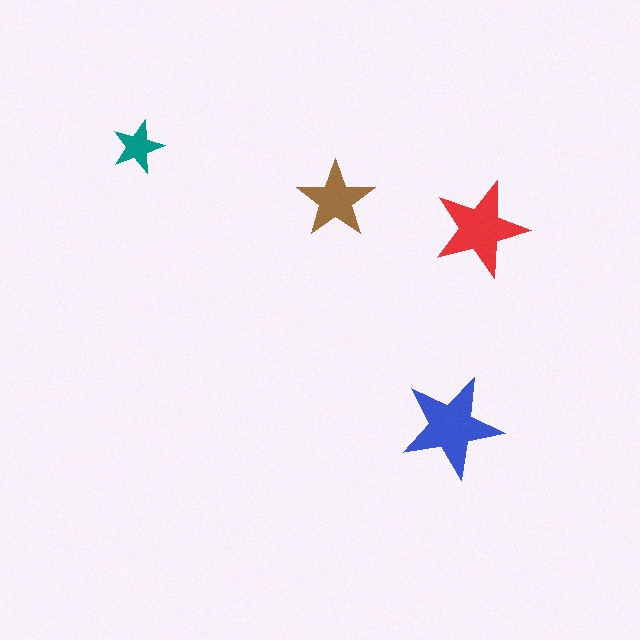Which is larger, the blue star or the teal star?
The blue one.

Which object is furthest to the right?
The red star is rightmost.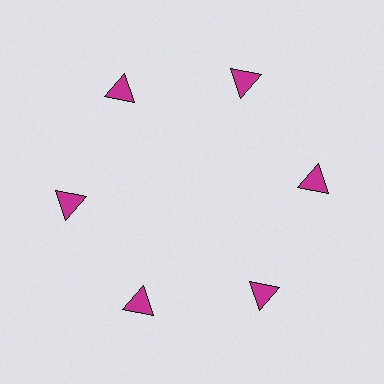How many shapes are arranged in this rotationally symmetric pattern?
There are 6 shapes, arranged in 6 groups of 1.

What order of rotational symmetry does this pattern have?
This pattern has 6-fold rotational symmetry.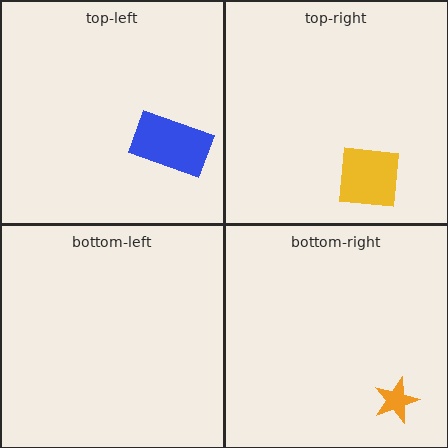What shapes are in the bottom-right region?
The orange star.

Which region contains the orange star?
The bottom-right region.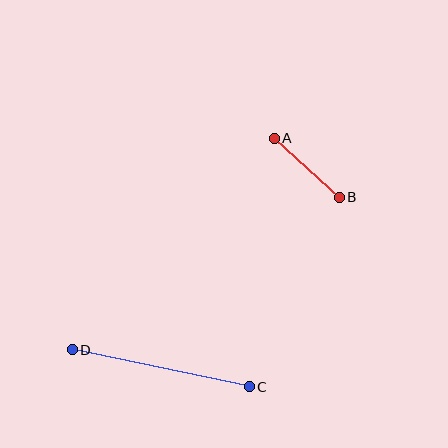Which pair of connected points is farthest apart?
Points C and D are farthest apart.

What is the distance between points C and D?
The distance is approximately 181 pixels.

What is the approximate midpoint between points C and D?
The midpoint is at approximately (161, 368) pixels.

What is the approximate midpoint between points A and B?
The midpoint is at approximately (307, 168) pixels.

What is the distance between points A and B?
The distance is approximately 88 pixels.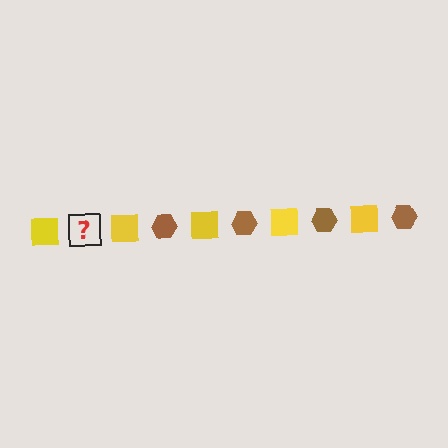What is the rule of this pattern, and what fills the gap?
The rule is that the pattern alternates between yellow square and brown hexagon. The gap should be filled with a brown hexagon.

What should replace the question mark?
The question mark should be replaced with a brown hexagon.